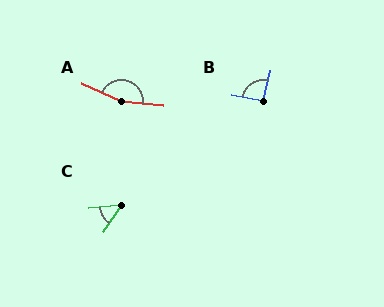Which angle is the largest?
A, at approximately 160 degrees.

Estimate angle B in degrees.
Approximately 92 degrees.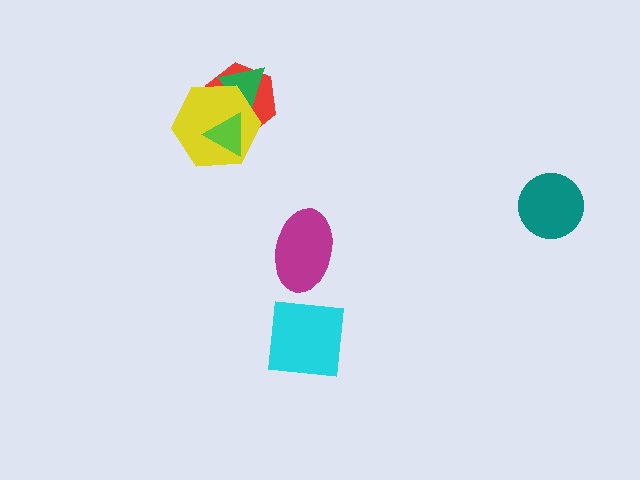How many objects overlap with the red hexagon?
3 objects overlap with the red hexagon.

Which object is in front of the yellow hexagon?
The lime triangle is in front of the yellow hexagon.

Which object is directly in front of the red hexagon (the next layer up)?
The green triangle is directly in front of the red hexagon.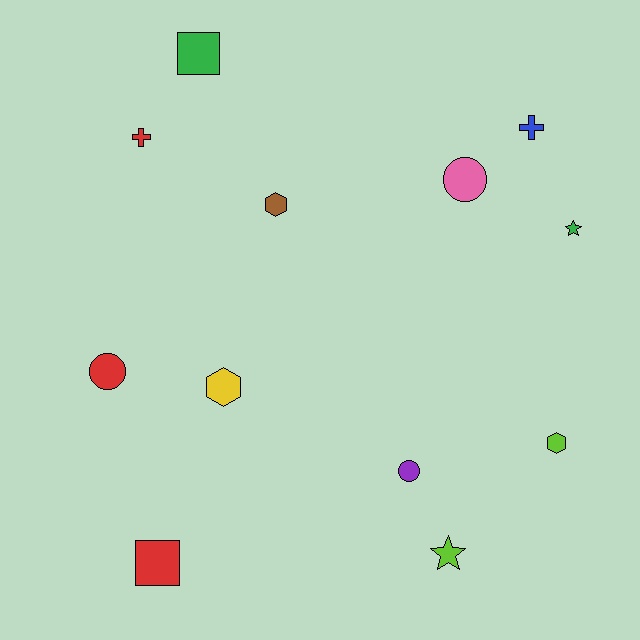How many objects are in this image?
There are 12 objects.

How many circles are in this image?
There are 3 circles.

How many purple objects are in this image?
There is 1 purple object.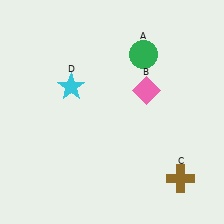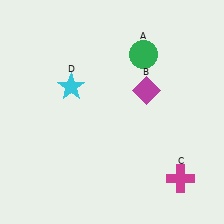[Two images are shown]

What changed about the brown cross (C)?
In Image 1, C is brown. In Image 2, it changed to magenta.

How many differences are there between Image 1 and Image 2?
There are 2 differences between the two images.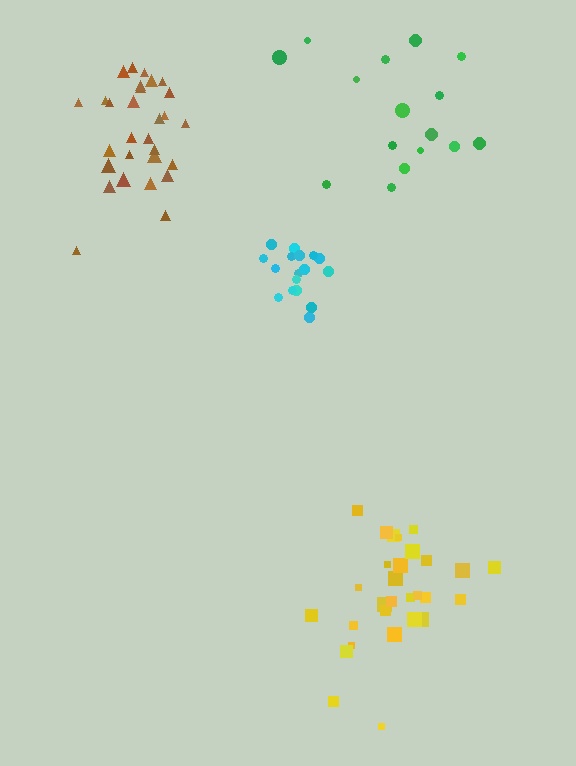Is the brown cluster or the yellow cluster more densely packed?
Brown.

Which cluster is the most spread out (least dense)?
Green.